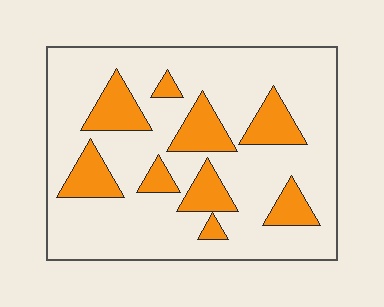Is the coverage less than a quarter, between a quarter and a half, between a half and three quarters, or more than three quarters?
Less than a quarter.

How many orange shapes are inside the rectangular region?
9.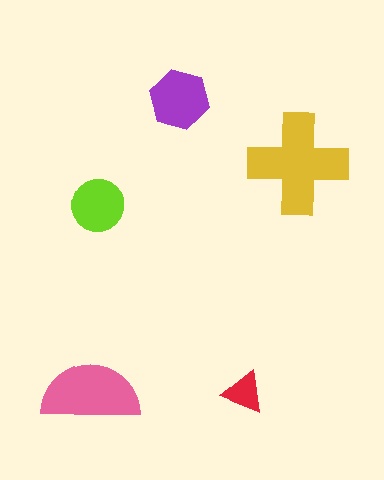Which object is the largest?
The yellow cross.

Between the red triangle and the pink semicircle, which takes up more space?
The pink semicircle.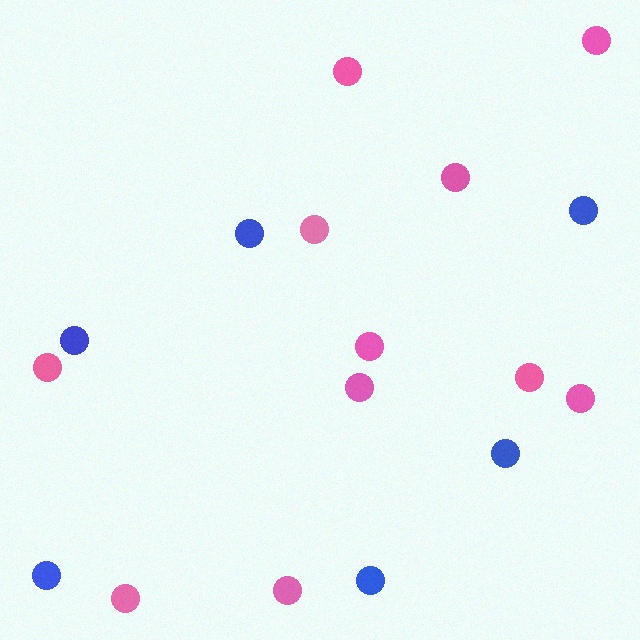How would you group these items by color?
There are 2 groups: one group of pink circles (11) and one group of blue circles (6).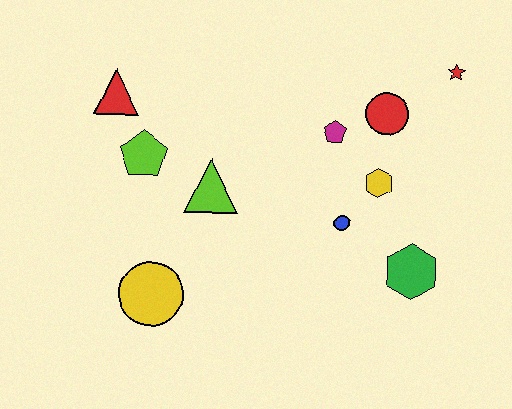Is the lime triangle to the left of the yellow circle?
No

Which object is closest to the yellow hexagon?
The blue circle is closest to the yellow hexagon.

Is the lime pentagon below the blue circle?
No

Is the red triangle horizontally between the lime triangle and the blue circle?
No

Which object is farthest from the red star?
The yellow circle is farthest from the red star.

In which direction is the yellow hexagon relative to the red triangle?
The yellow hexagon is to the right of the red triangle.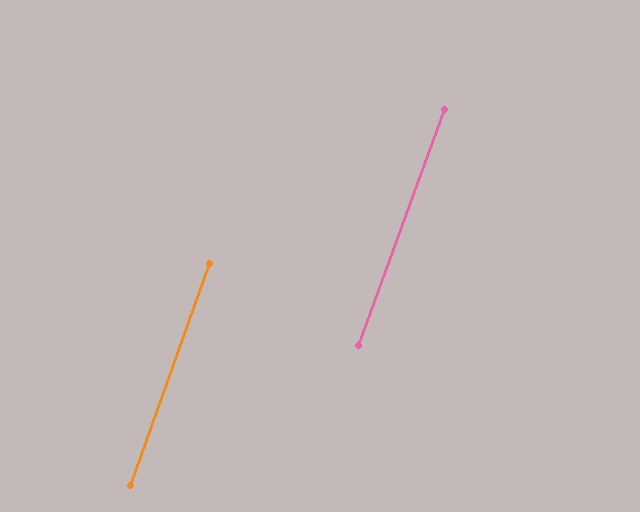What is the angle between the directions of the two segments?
Approximately 0 degrees.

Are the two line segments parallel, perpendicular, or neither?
Parallel — their directions differ by only 0.5°.